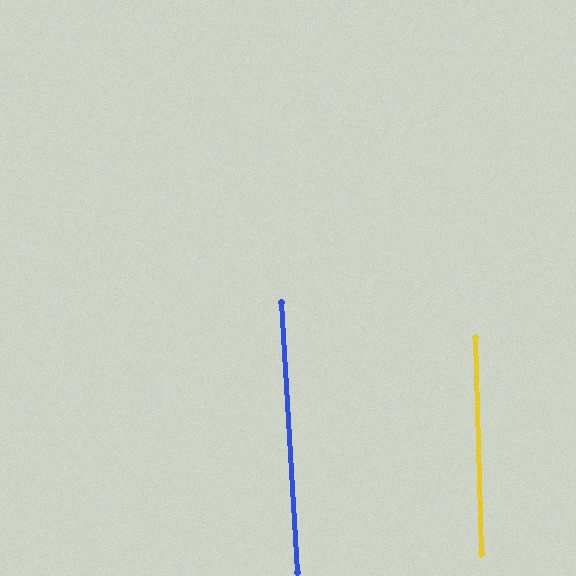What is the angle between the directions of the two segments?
Approximately 2 degrees.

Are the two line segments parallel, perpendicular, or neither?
Parallel — their directions differ by only 1.9°.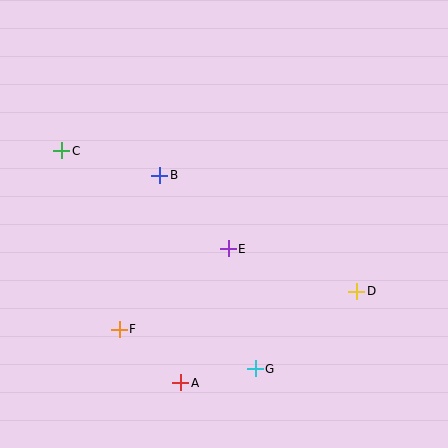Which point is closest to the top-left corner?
Point C is closest to the top-left corner.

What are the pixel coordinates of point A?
Point A is at (181, 383).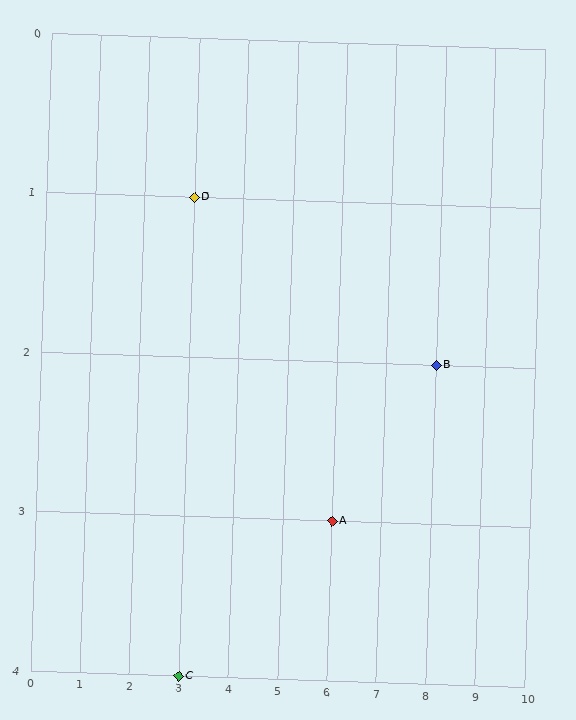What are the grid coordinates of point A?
Point A is at grid coordinates (6, 3).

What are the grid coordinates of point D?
Point D is at grid coordinates (3, 1).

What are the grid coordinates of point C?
Point C is at grid coordinates (3, 4).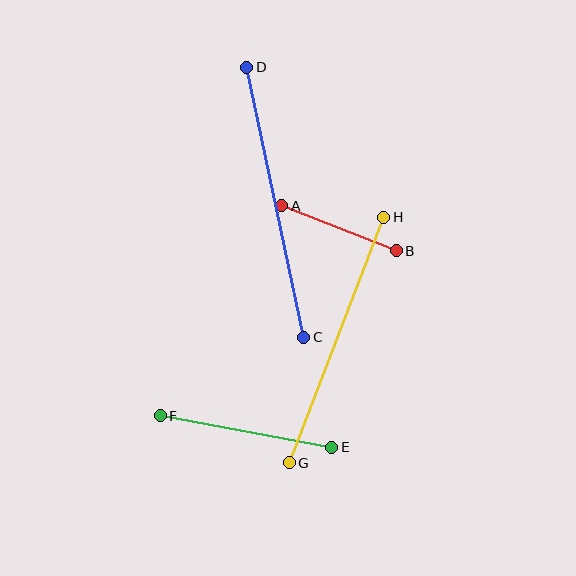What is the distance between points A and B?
The distance is approximately 123 pixels.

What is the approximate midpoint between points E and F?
The midpoint is at approximately (246, 431) pixels.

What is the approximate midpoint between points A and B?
The midpoint is at approximately (339, 228) pixels.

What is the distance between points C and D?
The distance is approximately 276 pixels.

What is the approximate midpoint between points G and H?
The midpoint is at approximately (337, 340) pixels.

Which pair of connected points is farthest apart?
Points C and D are farthest apart.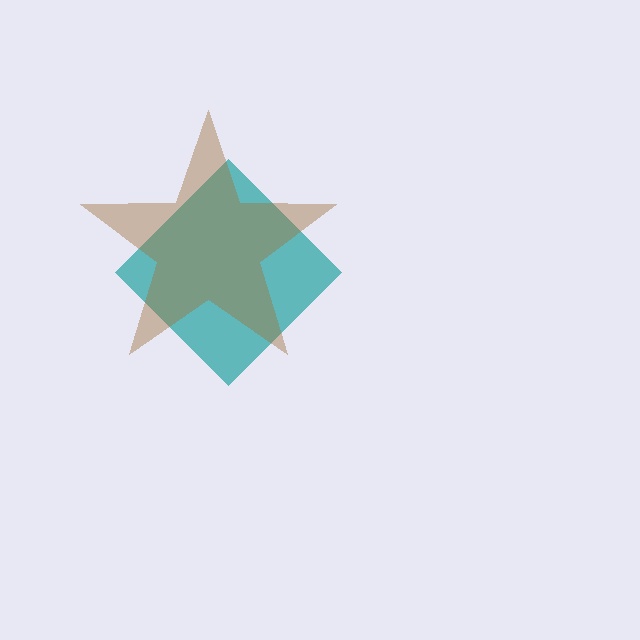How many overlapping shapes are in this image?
There are 2 overlapping shapes in the image.